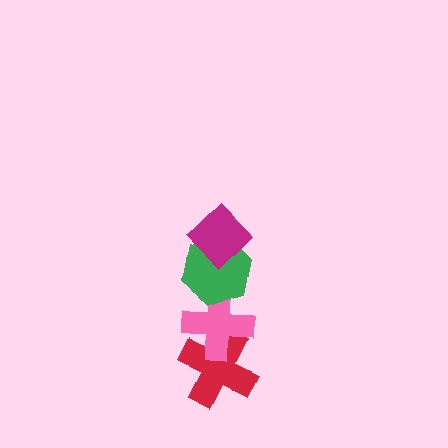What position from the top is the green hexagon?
The green hexagon is 2nd from the top.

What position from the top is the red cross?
The red cross is 4th from the top.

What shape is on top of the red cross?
The pink cross is on top of the red cross.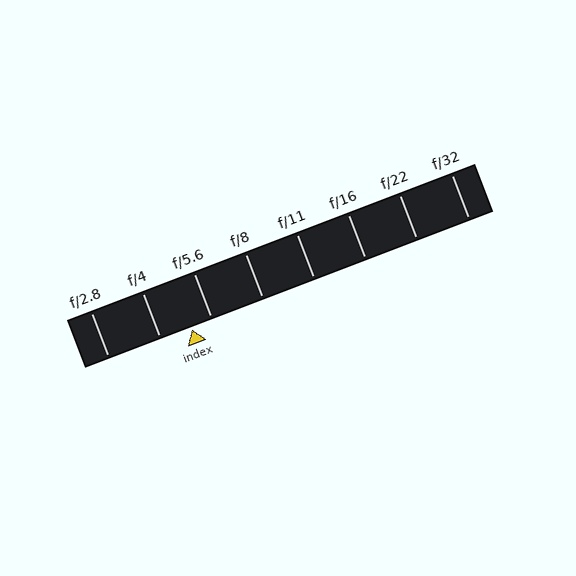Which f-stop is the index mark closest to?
The index mark is closest to f/5.6.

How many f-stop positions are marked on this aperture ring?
There are 8 f-stop positions marked.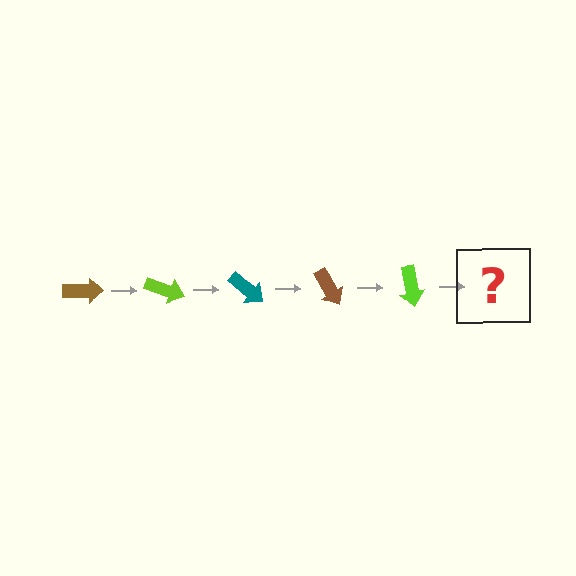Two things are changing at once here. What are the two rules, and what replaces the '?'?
The two rules are that it rotates 20 degrees each step and the color cycles through brown, lime, and teal. The '?' should be a teal arrow, rotated 100 degrees from the start.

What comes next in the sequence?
The next element should be a teal arrow, rotated 100 degrees from the start.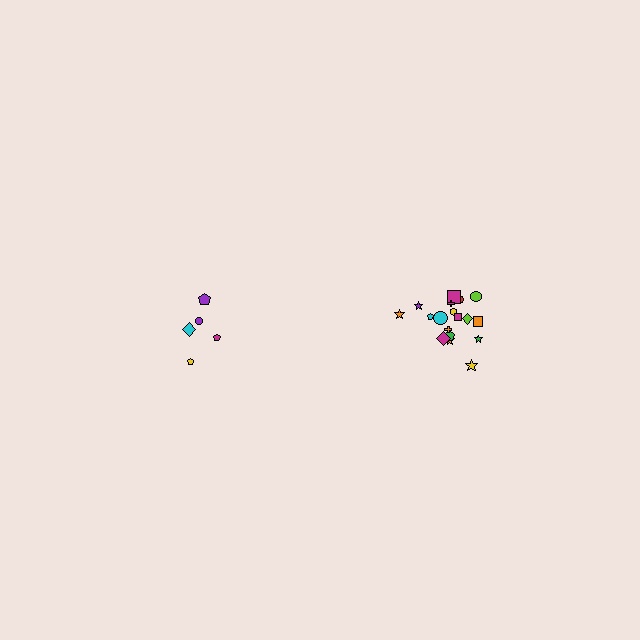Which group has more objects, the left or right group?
The right group.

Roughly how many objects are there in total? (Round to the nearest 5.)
Roughly 25 objects in total.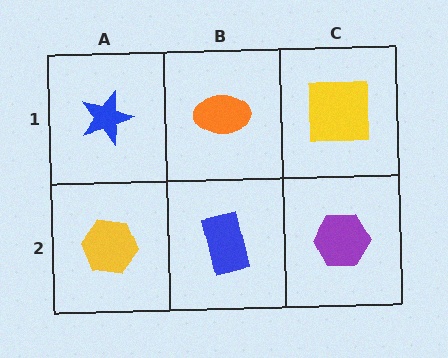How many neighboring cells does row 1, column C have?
2.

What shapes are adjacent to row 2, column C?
A yellow square (row 1, column C), a blue rectangle (row 2, column B).